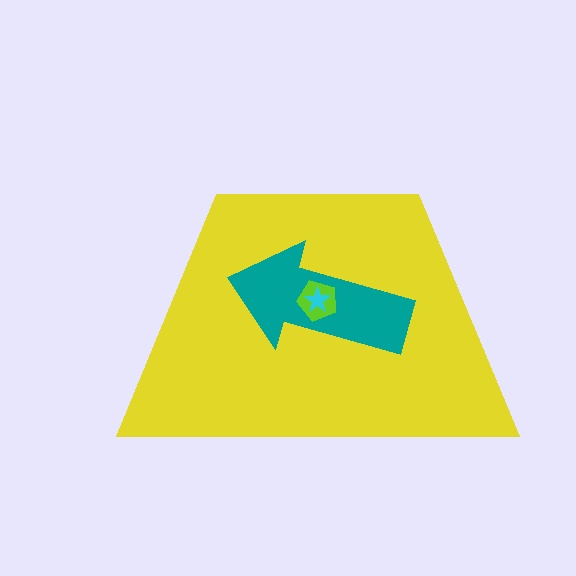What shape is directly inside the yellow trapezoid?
The teal arrow.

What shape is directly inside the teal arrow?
The lime pentagon.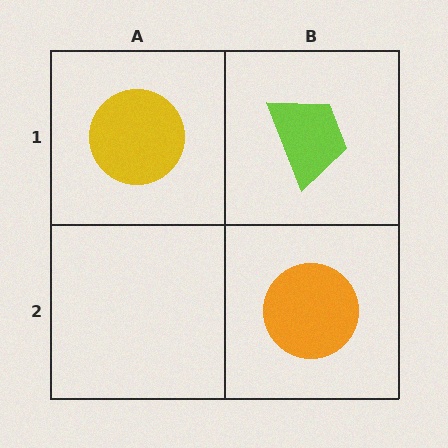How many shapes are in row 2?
1 shape.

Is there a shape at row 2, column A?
No, that cell is empty.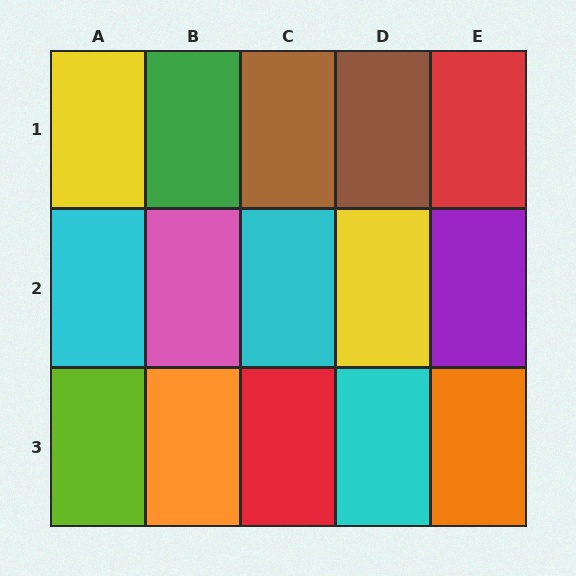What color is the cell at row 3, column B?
Orange.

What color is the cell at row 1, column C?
Brown.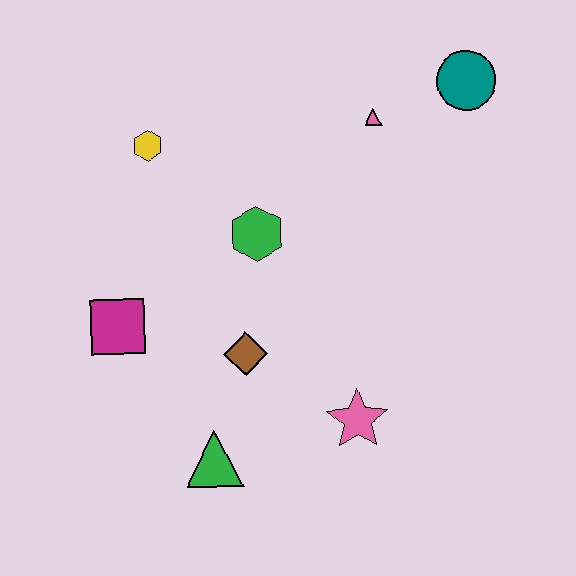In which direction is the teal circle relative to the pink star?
The teal circle is above the pink star.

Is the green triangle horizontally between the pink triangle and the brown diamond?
No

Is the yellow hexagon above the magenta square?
Yes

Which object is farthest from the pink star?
The teal circle is farthest from the pink star.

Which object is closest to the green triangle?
The brown diamond is closest to the green triangle.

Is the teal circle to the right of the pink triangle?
Yes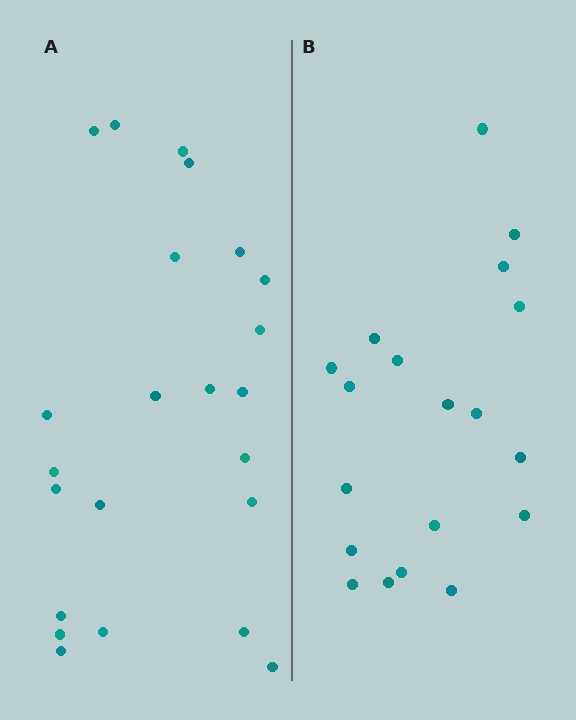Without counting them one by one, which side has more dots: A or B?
Region A (the left region) has more dots.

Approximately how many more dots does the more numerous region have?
Region A has about 4 more dots than region B.